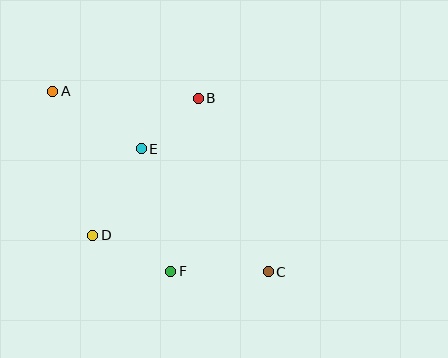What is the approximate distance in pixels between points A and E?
The distance between A and E is approximately 105 pixels.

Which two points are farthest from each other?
Points A and C are farthest from each other.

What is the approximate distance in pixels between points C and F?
The distance between C and F is approximately 98 pixels.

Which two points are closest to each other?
Points B and E are closest to each other.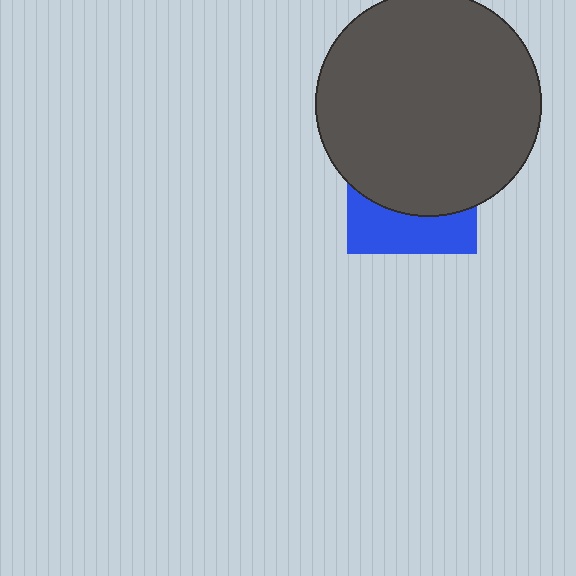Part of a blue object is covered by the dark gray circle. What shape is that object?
It is a square.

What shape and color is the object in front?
The object in front is a dark gray circle.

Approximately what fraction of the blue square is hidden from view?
Roughly 66% of the blue square is hidden behind the dark gray circle.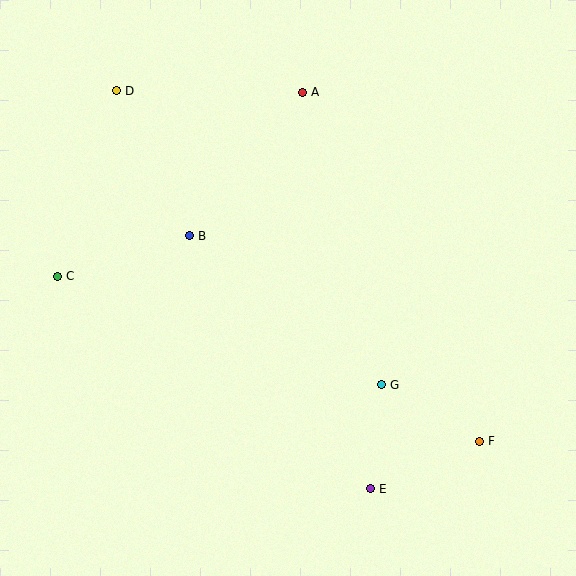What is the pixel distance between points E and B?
The distance between E and B is 311 pixels.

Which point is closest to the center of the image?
Point B at (190, 236) is closest to the center.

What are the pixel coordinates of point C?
Point C is at (58, 276).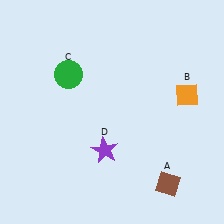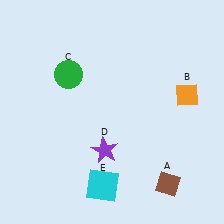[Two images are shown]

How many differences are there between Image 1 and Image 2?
There is 1 difference between the two images.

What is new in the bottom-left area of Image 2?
A cyan square (E) was added in the bottom-left area of Image 2.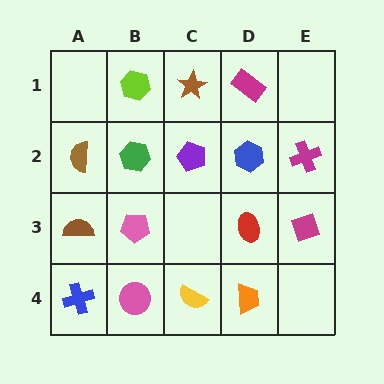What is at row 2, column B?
A green hexagon.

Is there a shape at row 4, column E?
No, that cell is empty.